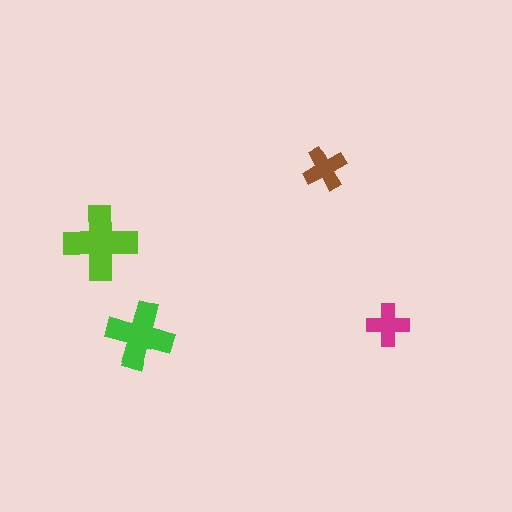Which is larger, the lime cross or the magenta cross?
The lime one.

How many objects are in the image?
There are 4 objects in the image.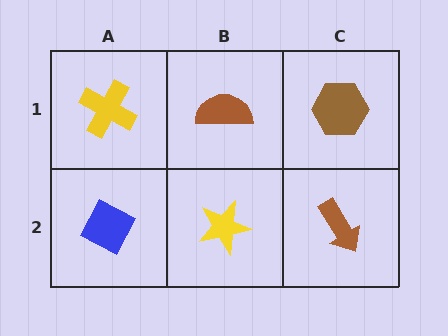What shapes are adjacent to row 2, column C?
A brown hexagon (row 1, column C), a yellow star (row 2, column B).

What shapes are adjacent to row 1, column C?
A brown arrow (row 2, column C), a brown semicircle (row 1, column B).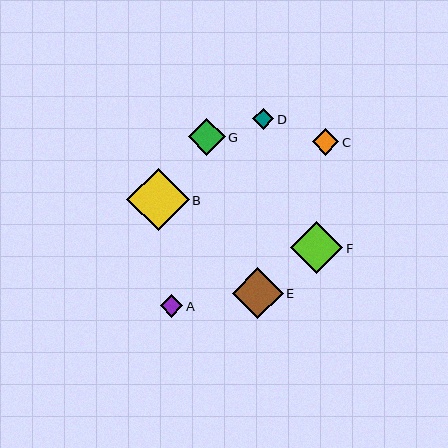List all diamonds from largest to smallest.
From largest to smallest: B, F, E, G, C, A, D.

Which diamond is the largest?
Diamond B is the largest with a size of approximately 62 pixels.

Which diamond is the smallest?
Diamond D is the smallest with a size of approximately 21 pixels.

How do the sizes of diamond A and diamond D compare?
Diamond A and diamond D are approximately the same size.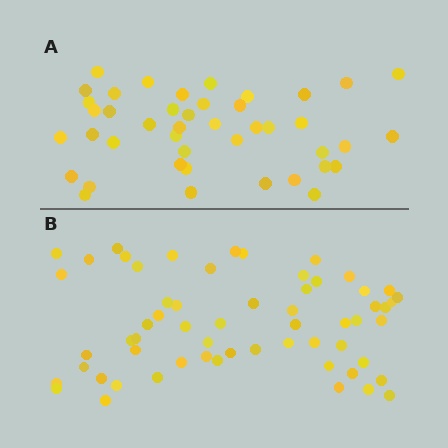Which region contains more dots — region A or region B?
Region B (the bottom region) has more dots.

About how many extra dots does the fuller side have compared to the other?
Region B has approximately 15 more dots than region A.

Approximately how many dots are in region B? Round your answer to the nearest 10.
About 60 dots.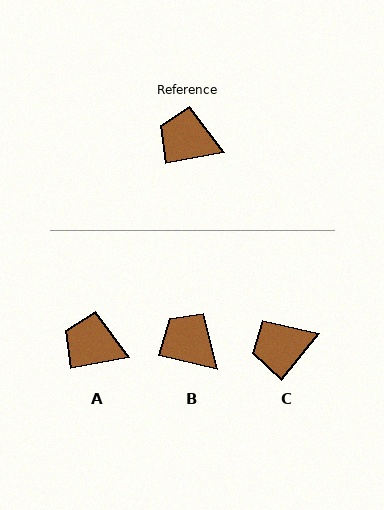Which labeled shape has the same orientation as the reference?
A.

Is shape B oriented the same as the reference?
No, it is off by about 23 degrees.